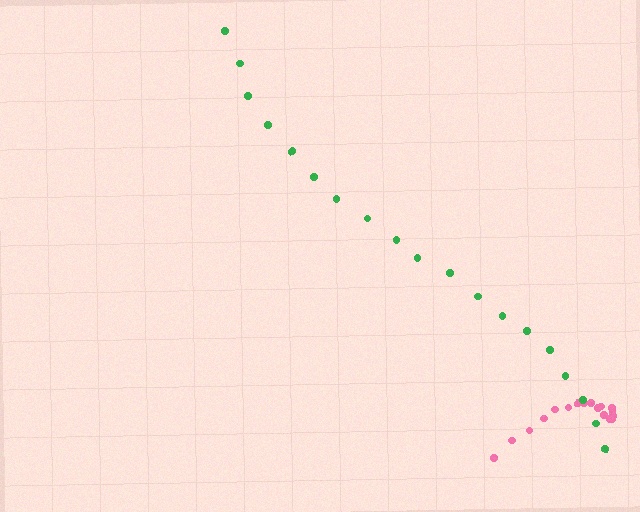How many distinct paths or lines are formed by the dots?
There are 2 distinct paths.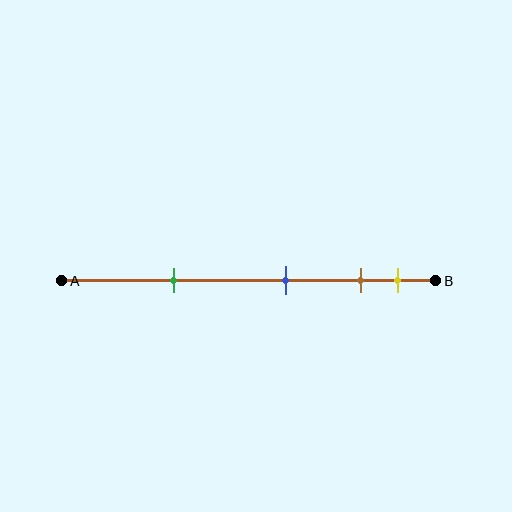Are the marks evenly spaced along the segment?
No, the marks are not evenly spaced.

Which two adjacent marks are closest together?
The brown and yellow marks are the closest adjacent pair.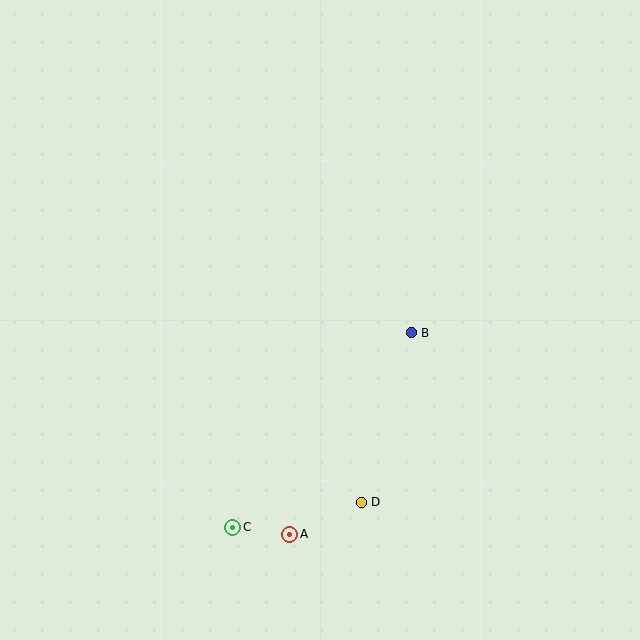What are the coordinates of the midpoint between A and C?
The midpoint between A and C is at (261, 531).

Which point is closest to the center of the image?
Point B at (411, 333) is closest to the center.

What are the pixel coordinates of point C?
Point C is at (233, 527).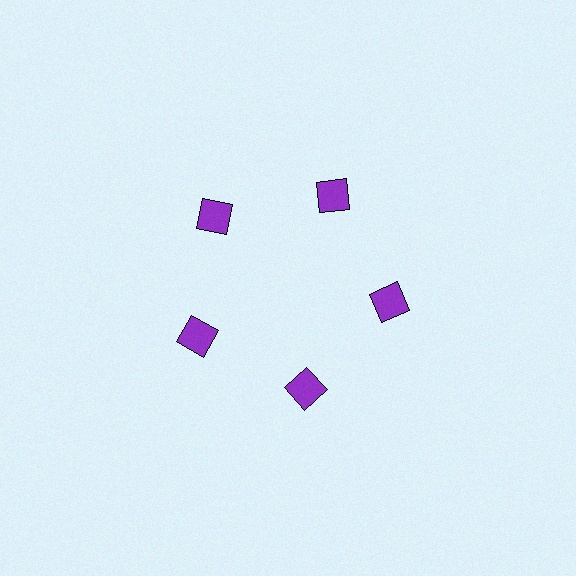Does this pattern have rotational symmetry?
Yes, this pattern has 5-fold rotational symmetry. It looks the same after rotating 72 degrees around the center.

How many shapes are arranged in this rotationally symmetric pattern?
There are 5 shapes, arranged in 5 groups of 1.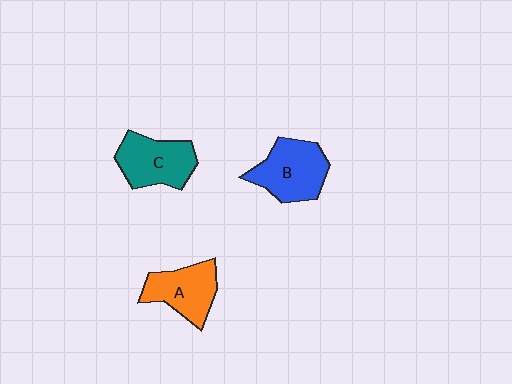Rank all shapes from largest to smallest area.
From largest to smallest: B (blue), C (teal), A (orange).